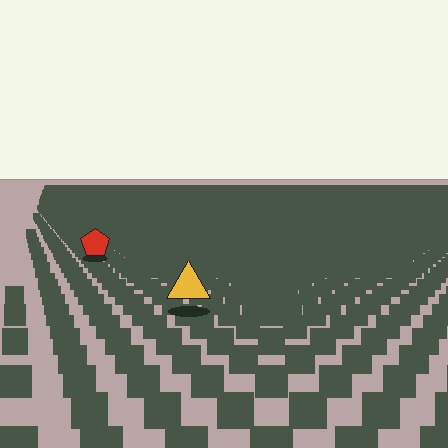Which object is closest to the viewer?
The yellow triangle is closest. The texture marks near it are larger and more spread out.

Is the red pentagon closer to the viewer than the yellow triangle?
No. The yellow triangle is closer — you can tell from the texture gradient: the ground texture is coarser near it.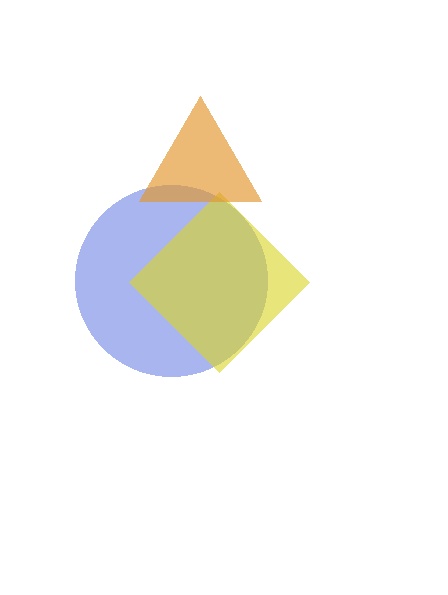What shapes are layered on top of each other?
The layered shapes are: a blue circle, a yellow diamond, an orange triangle.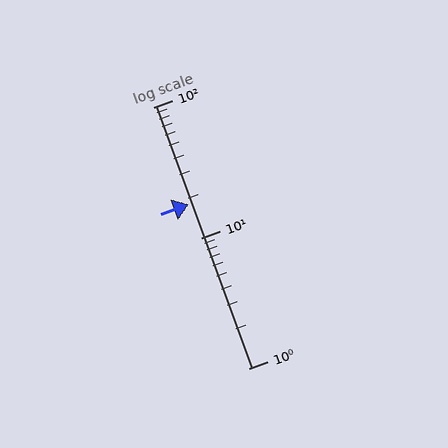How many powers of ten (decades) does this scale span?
The scale spans 2 decades, from 1 to 100.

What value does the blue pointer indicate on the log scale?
The pointer indicates approximately 18.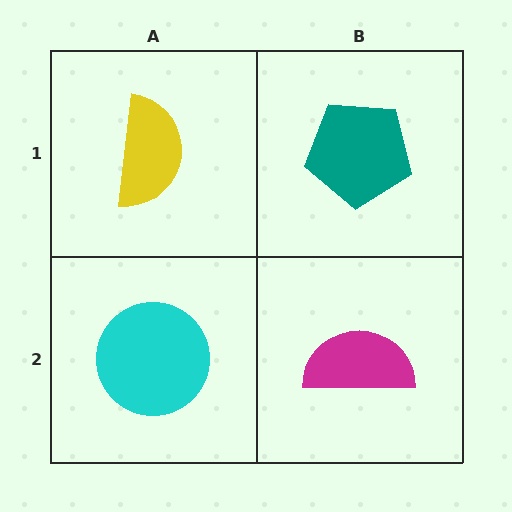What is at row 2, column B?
A magenta semicircle.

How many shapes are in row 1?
2 shapes.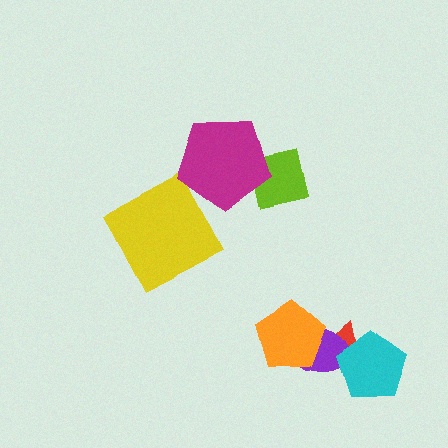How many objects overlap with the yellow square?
0 objects overlap with the yellow square.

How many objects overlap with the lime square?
1 object overlaps with the lime square.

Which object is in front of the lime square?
The magenta pentagon is in front of the lime square.